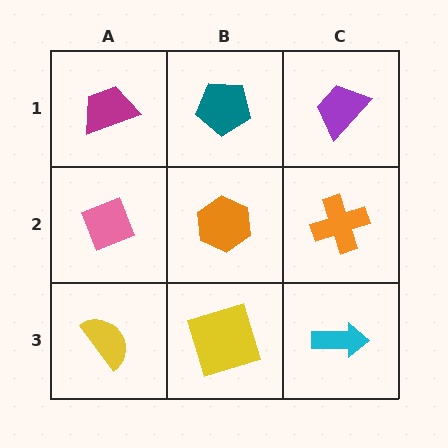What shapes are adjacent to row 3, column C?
An orange cross (row 2, column C), a yellow square (row 3, column B).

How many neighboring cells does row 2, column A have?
3.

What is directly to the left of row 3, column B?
A yellow semicircle.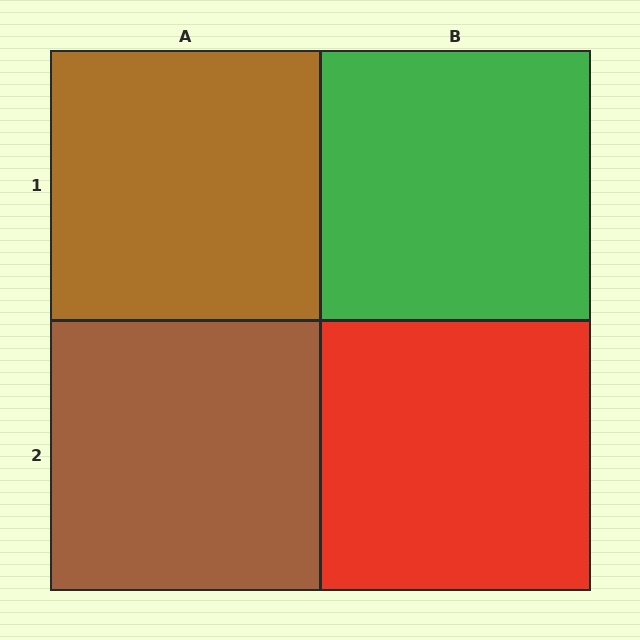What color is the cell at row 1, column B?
Green.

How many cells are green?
1 cell is green.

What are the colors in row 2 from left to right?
Brown, red.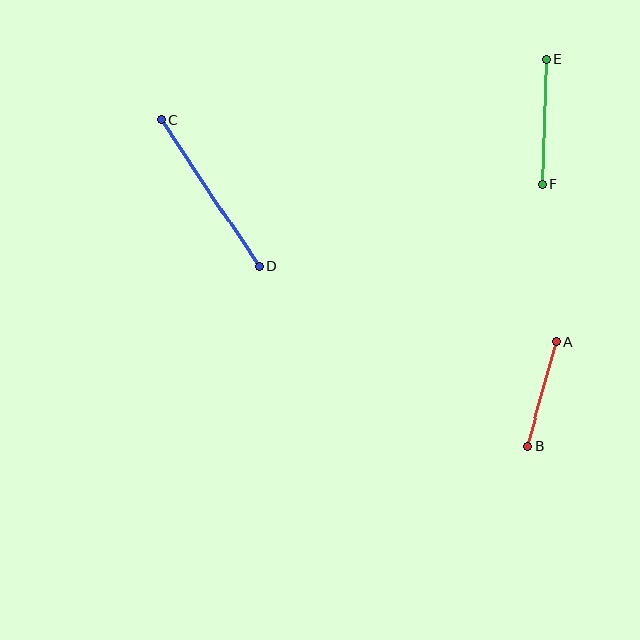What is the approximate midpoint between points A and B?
The midpoint is at approximately (542, 394) pixels.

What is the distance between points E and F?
The distance is approximately 125 pixels.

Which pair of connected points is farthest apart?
Points C and D are farthest apart.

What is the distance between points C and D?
The distance is approximately 176 pixels.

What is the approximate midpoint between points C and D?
The midpoint is at approximately (210, 193) pixels.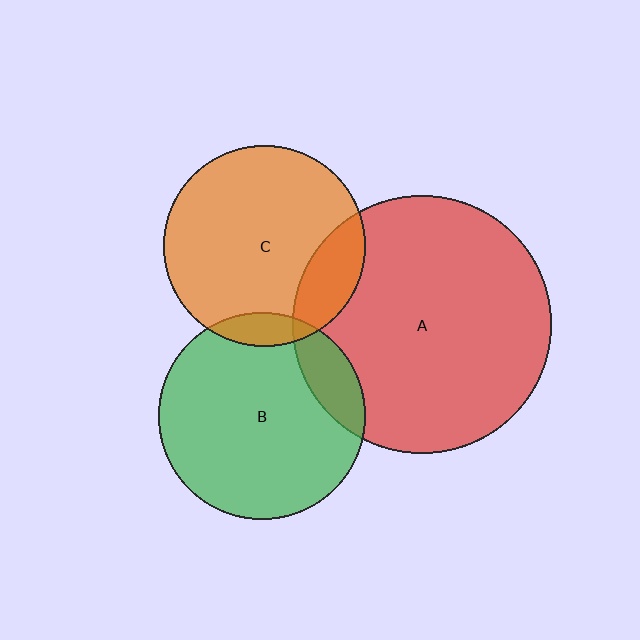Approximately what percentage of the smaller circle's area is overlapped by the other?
Approximately 10%.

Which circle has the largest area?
Circle A (red).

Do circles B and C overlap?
Yes.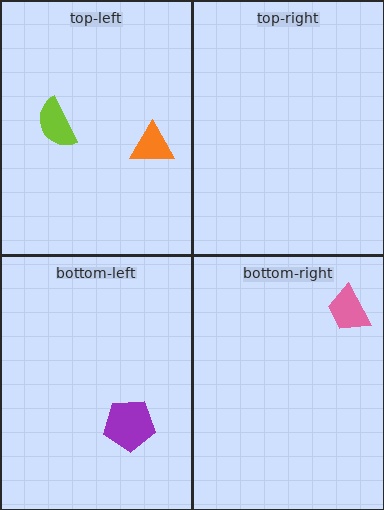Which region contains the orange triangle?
The top-left region.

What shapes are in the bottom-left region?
The purple pentagon.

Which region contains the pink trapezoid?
The bottom-right region.